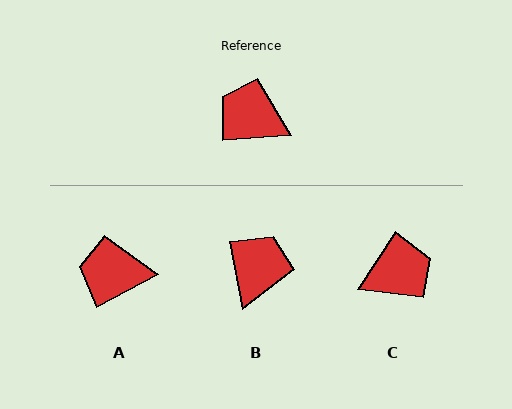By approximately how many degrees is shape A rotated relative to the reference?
Approximately 24 degrees counter-clockwise.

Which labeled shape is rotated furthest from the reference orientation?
C, about 127 degrees away.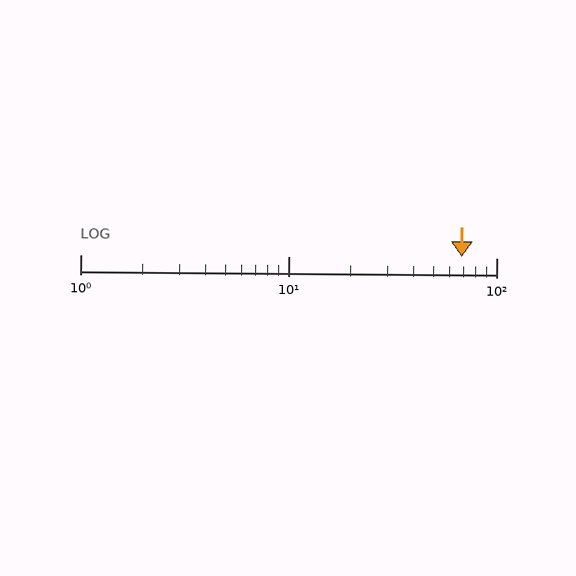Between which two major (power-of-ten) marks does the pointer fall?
The pointer is between 10 and 100.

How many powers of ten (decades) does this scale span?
The scale spans 2 decades, from 1 to 100.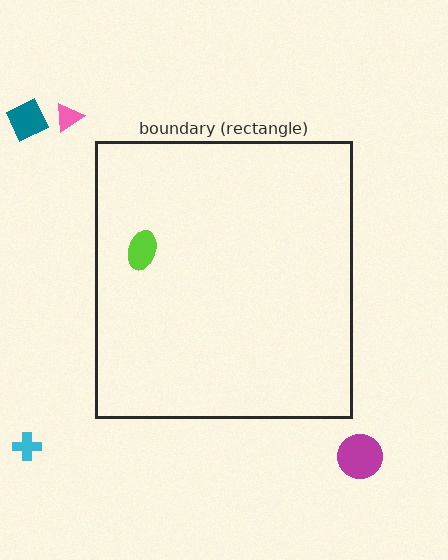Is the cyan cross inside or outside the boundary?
Outside.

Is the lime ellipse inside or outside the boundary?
Inside.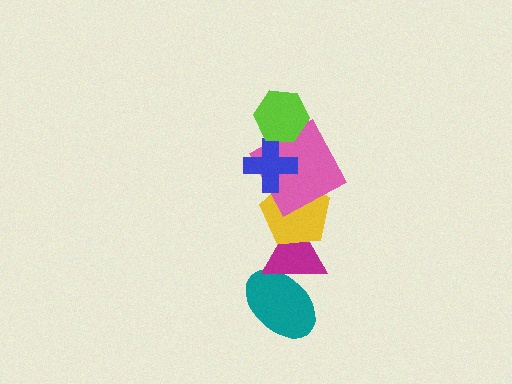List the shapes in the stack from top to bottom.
From top to bottom: the lime hexagon, the blue cross, the pink square, the yellow pentagon, the magenta triangle, the teal ellipse.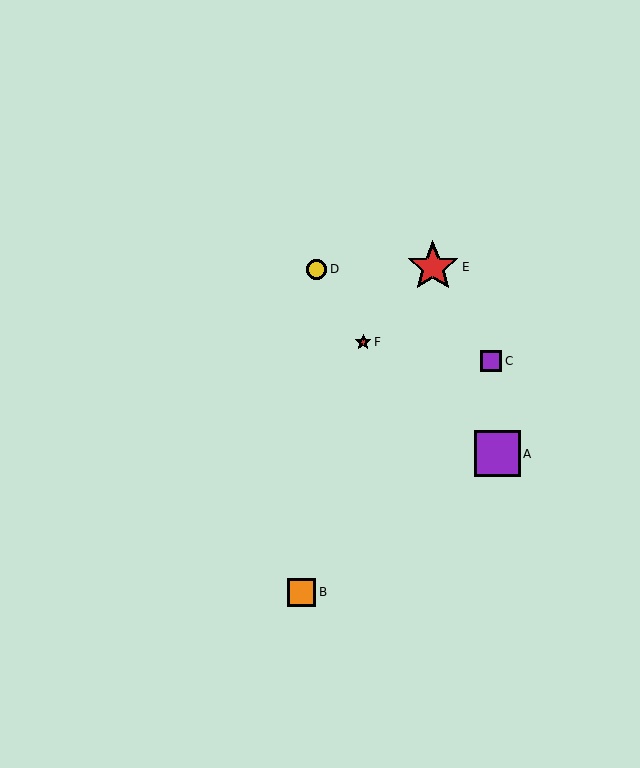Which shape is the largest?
The red star (labeled E) is the largest.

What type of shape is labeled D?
Shape D is a yellow circle.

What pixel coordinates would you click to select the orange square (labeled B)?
Click at (302, 592) to select the orange square B.